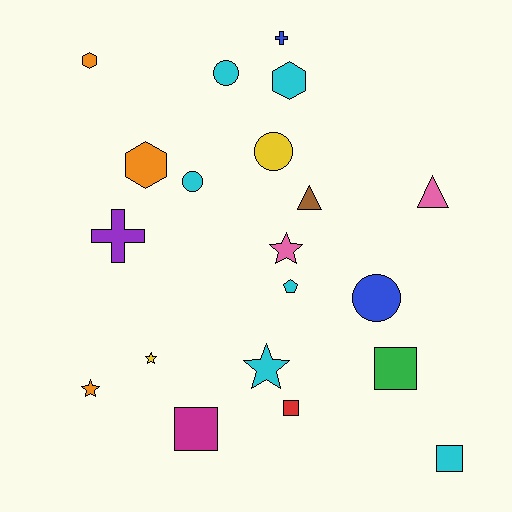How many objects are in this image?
There are 20 objects.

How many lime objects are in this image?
There are no lime objects.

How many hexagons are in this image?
There are 3 hexagons.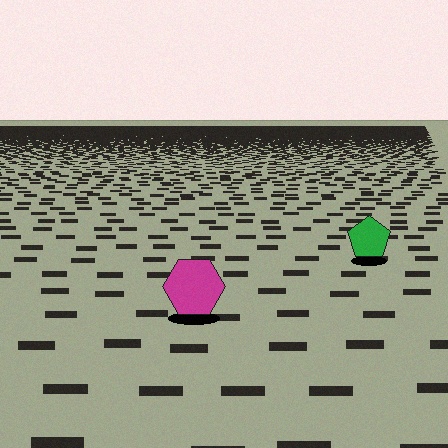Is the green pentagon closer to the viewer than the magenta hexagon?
No. The magenta hexagon is closer — you can tell from the texture gradient: the ground texture is coarser near it.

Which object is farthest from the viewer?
The green pentagon is farthest from the viewer. It appears smaller and the ground texture around it is denser.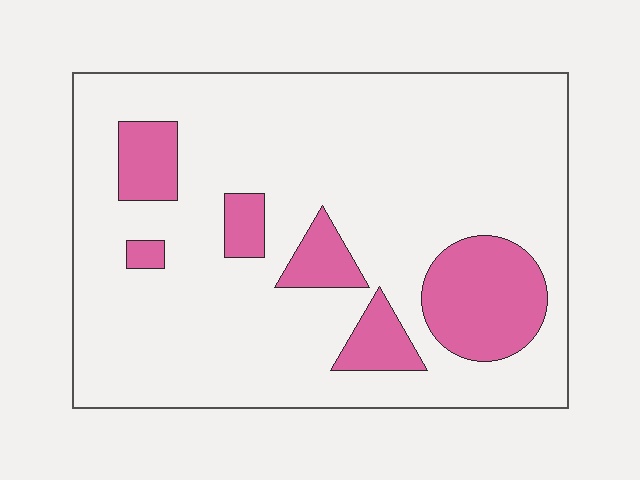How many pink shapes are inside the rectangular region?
6.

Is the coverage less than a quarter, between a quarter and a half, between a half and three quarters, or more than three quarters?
Less than a quarter.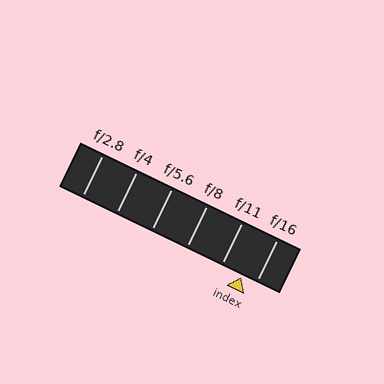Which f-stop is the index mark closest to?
The index mark is closest to f/16.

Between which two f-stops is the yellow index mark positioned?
The index mark is between f/11 and f/16.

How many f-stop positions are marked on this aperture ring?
There are 6 f-stop positions marked.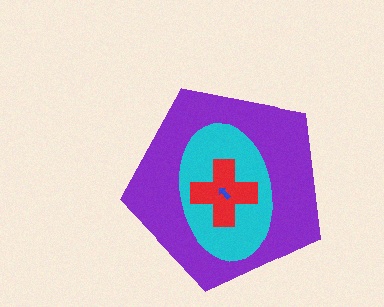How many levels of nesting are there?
4.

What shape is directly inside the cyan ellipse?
The red cross.